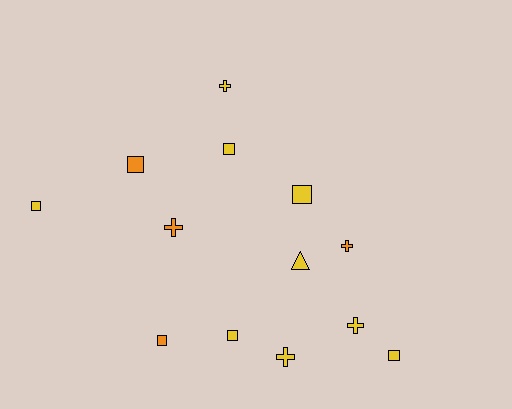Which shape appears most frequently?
Square, with 7 objects.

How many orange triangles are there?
There are no orange triangles.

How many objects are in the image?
There are 13 objects.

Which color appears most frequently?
Yellow, with 9 objects.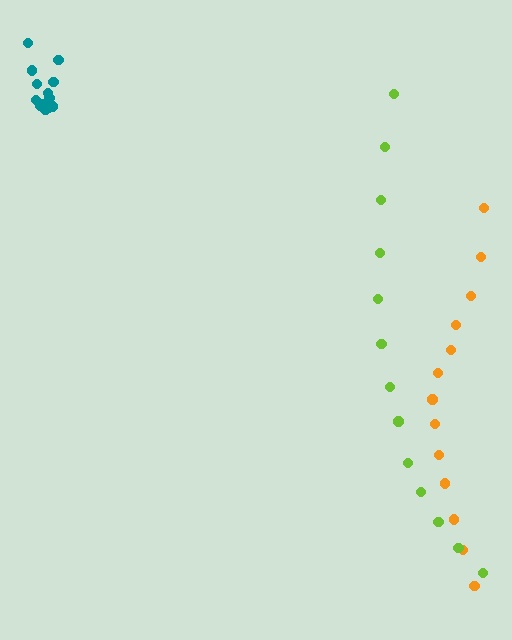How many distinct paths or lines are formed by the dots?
There are 3 distinct paths.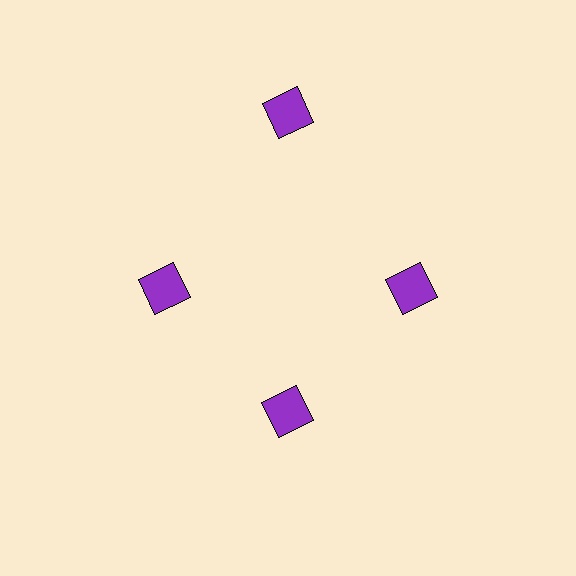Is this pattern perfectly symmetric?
No. The 4 purple squares are arranged in a ring, but one element near the 12 o'clock position is pushed outward from the center, breaking the 4-fold rotational symmetry.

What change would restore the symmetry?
The symmetry would be restored by moving it inward, back onto the ring so that all 4 squares sit at equal angles and equal distance from the center.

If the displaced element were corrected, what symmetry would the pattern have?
It would have 4-fold rotational symmetry — the pattern would map onto itself every 90 degrees.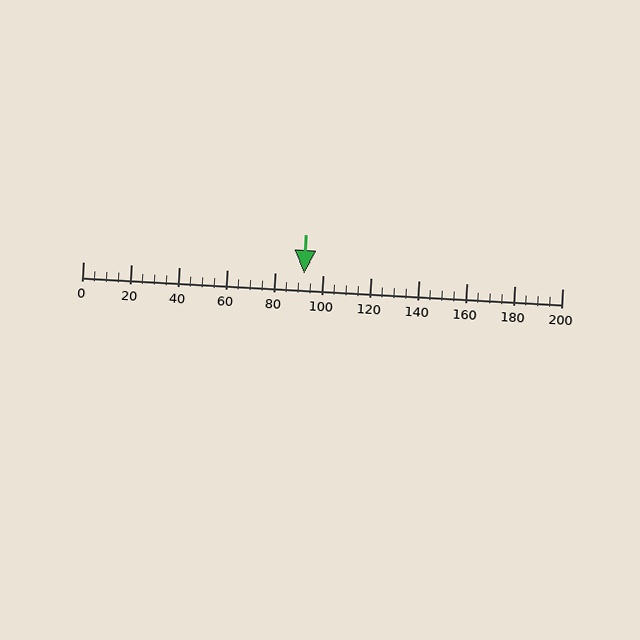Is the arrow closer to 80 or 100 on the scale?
The arrow is closer to 100.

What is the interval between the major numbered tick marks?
The major tick marks are spaced 20 units apart.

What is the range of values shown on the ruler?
The ruler shows values from 0 to 200.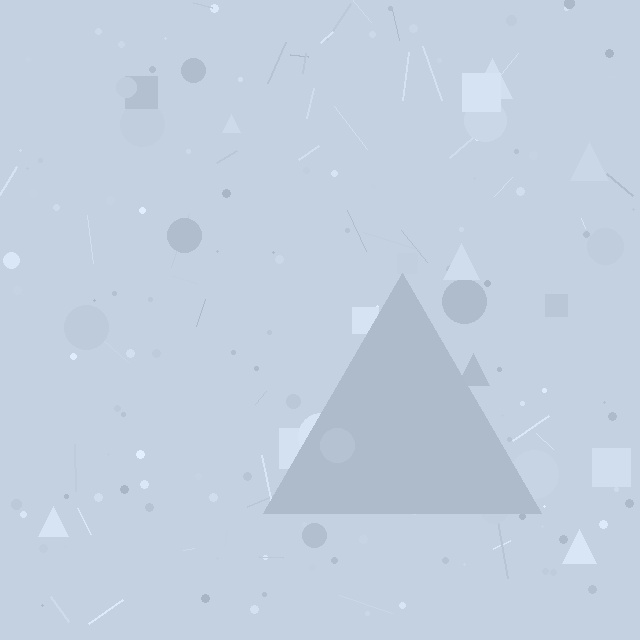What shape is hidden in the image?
A triangle is hidden in the image.